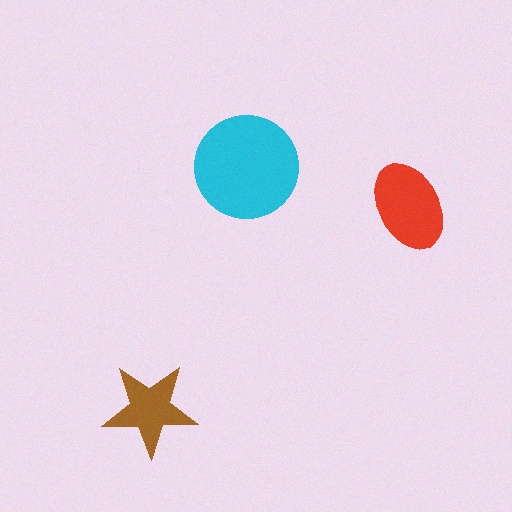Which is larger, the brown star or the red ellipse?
The red ellipse.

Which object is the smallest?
The brown star.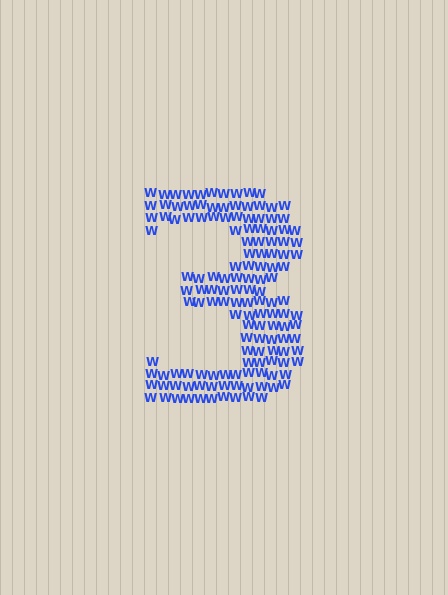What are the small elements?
The small elements are letter W's.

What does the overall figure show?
The overall figure shows the digit 3.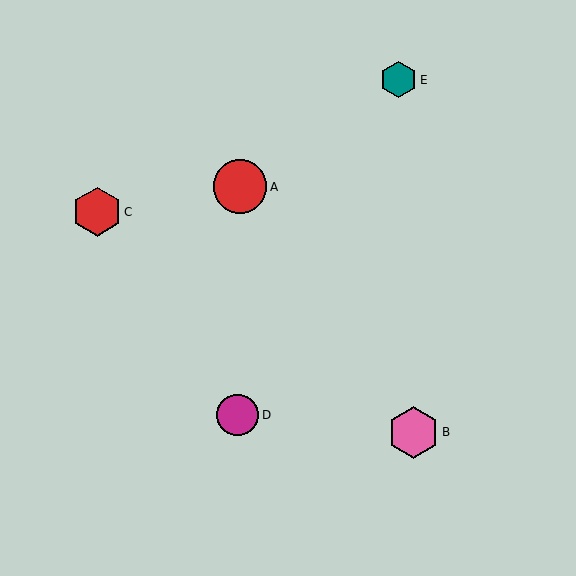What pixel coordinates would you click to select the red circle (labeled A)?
Click at (240, 187) to select the red circle A.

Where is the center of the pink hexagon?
The center of the pink hexagon is at (414, 432).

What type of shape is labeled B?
Shape B is a pink hexagon.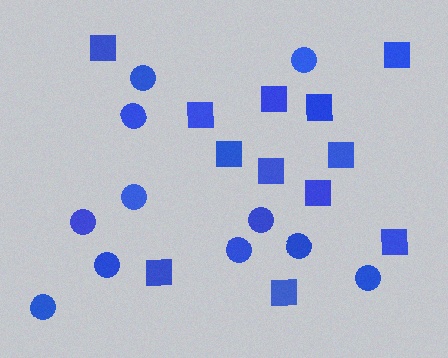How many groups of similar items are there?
There are 2 groups: one group of squares (12) and one group of circles (11).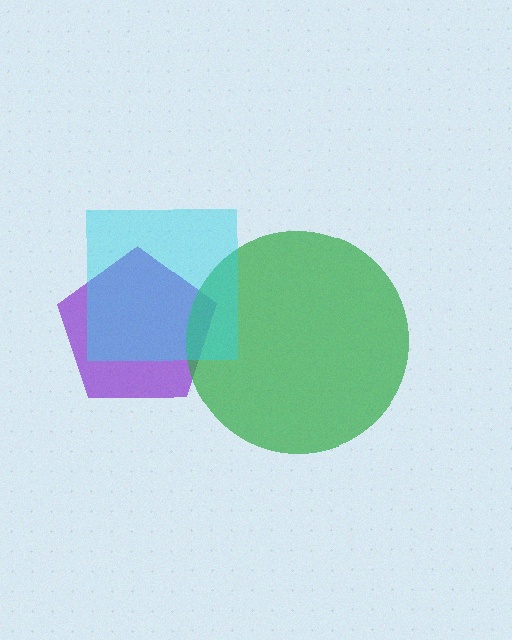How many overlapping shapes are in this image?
There are 3 overlapping shapes in the image.